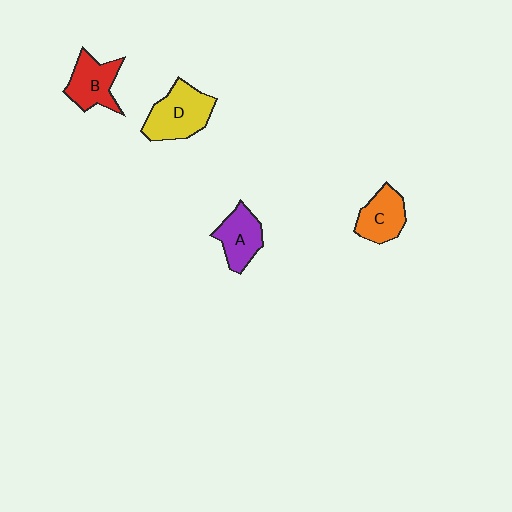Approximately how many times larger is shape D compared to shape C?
Approximately 1.4 times.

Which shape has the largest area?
Shape D (yellow).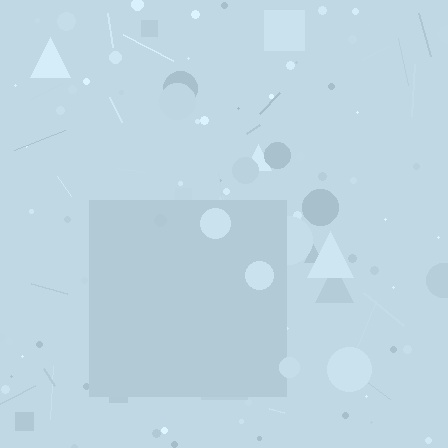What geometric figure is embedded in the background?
A square is embedded in the background.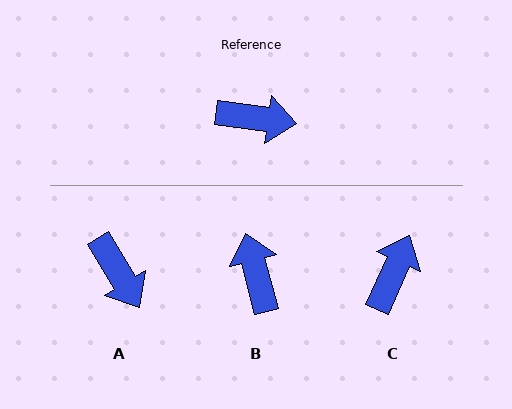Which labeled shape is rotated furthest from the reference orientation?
B, about 112 degrees away.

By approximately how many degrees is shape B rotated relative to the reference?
Approximately 112 degrees counter-clockwise.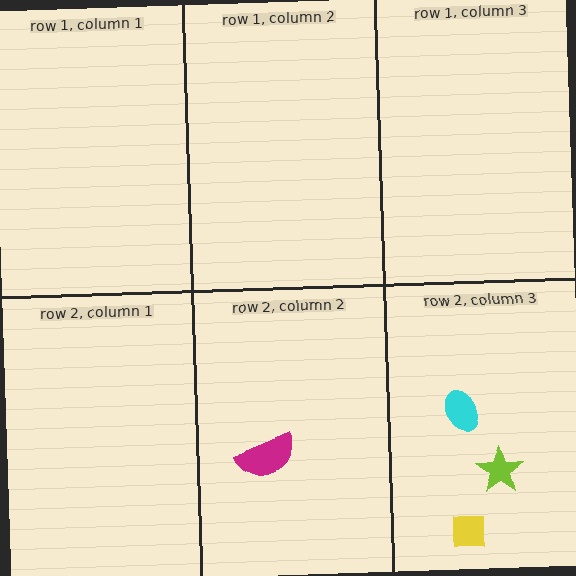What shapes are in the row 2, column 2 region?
The magenta semicircle.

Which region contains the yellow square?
The row 2, column 3 region.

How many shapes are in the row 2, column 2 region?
1.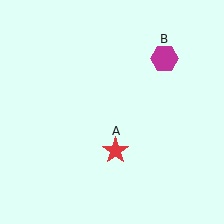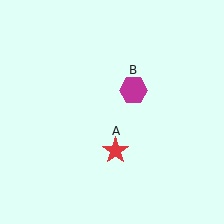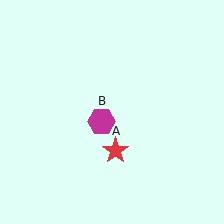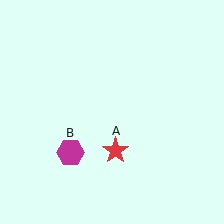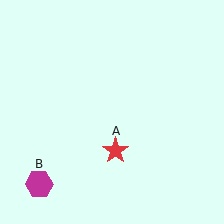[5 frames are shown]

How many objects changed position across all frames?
1 object changed position: magenta hexagon (object B).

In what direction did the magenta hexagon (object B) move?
The magenta hexagon (object B) moved down and to the left.